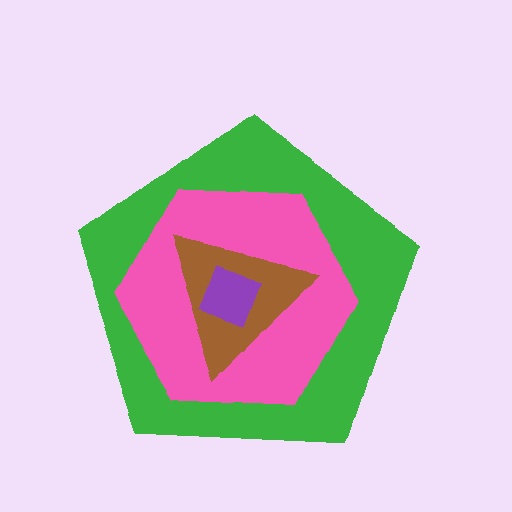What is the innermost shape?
The purple square.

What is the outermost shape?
The green pentagon.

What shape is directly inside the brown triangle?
The purple square.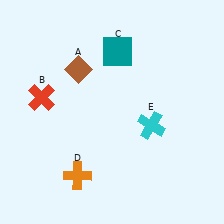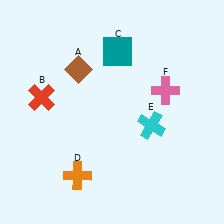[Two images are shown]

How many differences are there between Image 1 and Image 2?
There is 1 difference between the two images.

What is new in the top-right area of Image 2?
A pink cross (F) was added in the top-right area of Image 2.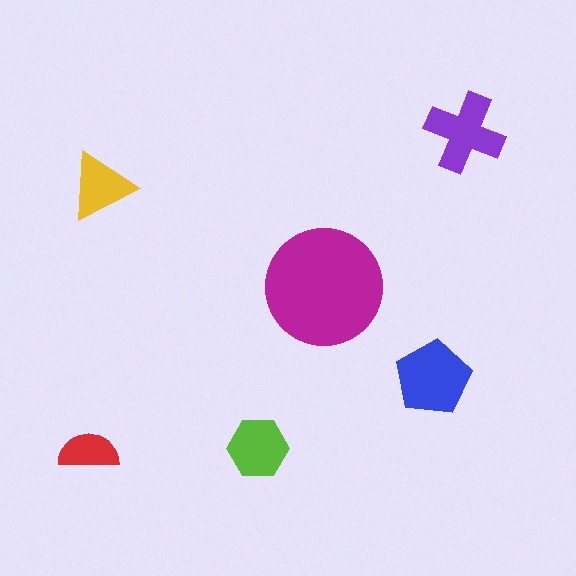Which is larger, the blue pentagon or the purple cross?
The blue pentagon.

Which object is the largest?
The magenta circle.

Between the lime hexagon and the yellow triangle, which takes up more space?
The lime hexagon.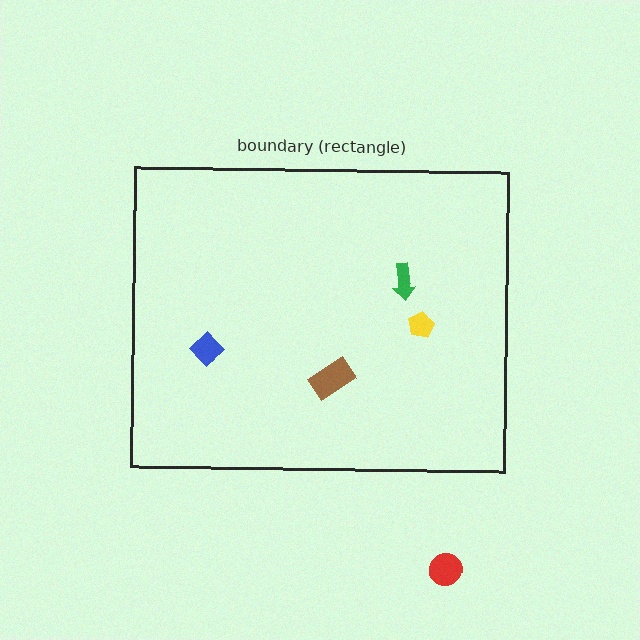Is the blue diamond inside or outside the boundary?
Inside.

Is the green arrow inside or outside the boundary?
Inside.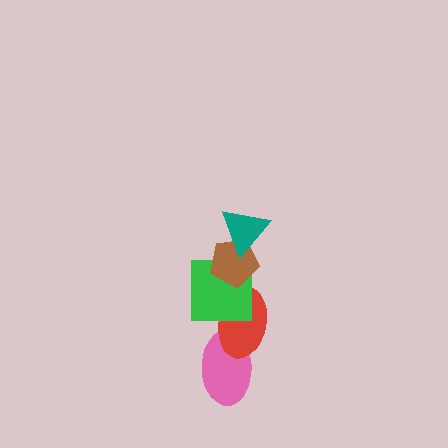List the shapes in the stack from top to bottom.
From top to bottom: the teal triangle, the brown pentagon, the green square, the red ellipse, the pink ellipse.